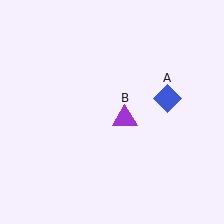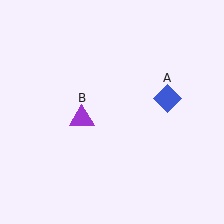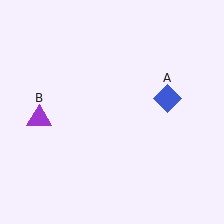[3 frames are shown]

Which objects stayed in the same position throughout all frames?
Blue diamond (object A) remained stationary.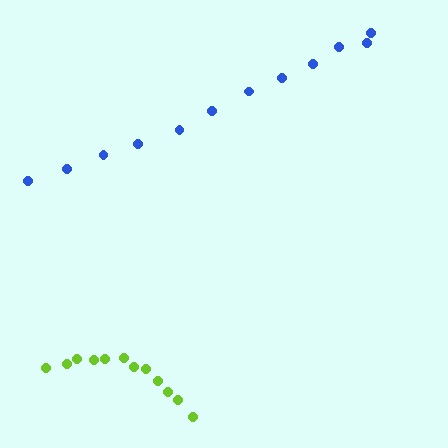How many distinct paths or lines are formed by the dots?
There are 2 distinct paths.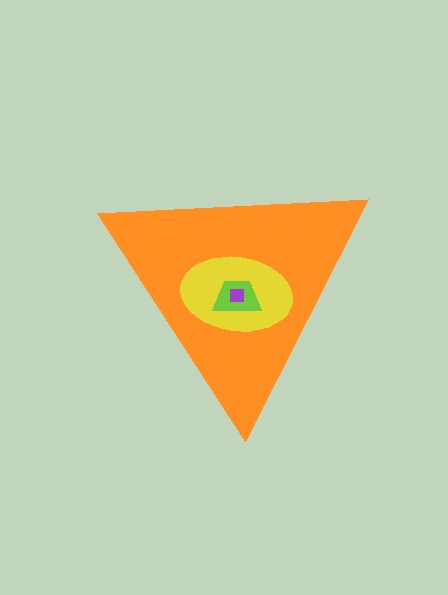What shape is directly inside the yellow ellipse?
The lime trapezoid.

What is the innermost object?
The purple square.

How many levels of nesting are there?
4.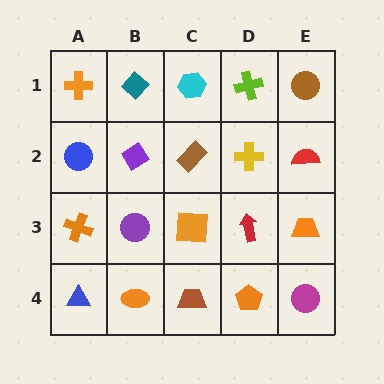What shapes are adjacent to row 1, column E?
A red semicircle (row 2, column E), a lime cross (row 1, column D).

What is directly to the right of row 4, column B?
A brown trapezoid.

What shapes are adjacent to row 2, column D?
A lime cross (row 1, column D), a red arrow (row 3, column D), a brown rectangle (row 2, column C), a red semicircle (row 2, column E).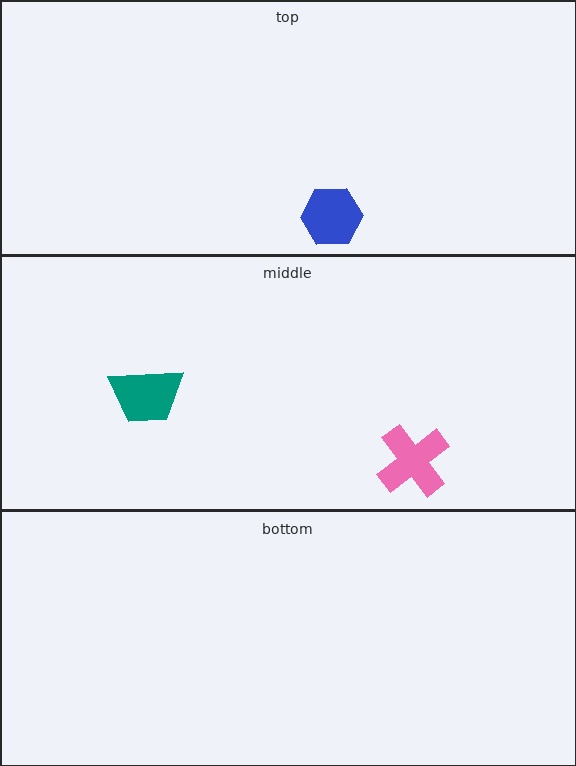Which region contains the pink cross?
The middle region.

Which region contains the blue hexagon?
The top region.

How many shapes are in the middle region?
2.